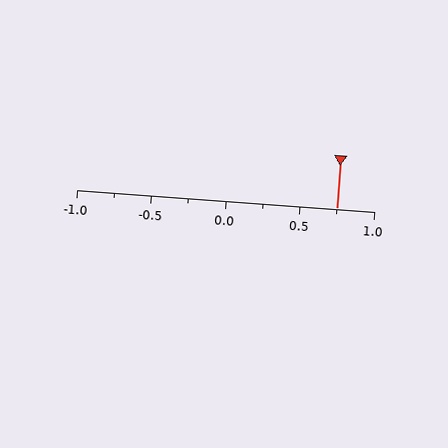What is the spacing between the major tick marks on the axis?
The major ticks are spaced 0.5 apart.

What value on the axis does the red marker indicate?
The marker indicates approximately 0.75.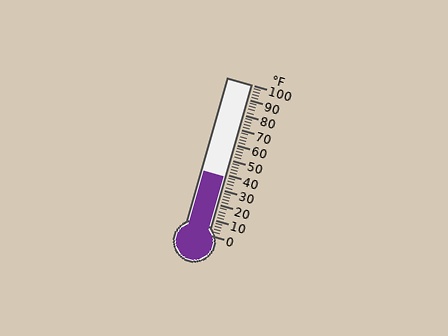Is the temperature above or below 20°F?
The temperature is above 20°F.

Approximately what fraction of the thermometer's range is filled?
The thermometer is filled to approximately 40% of its range.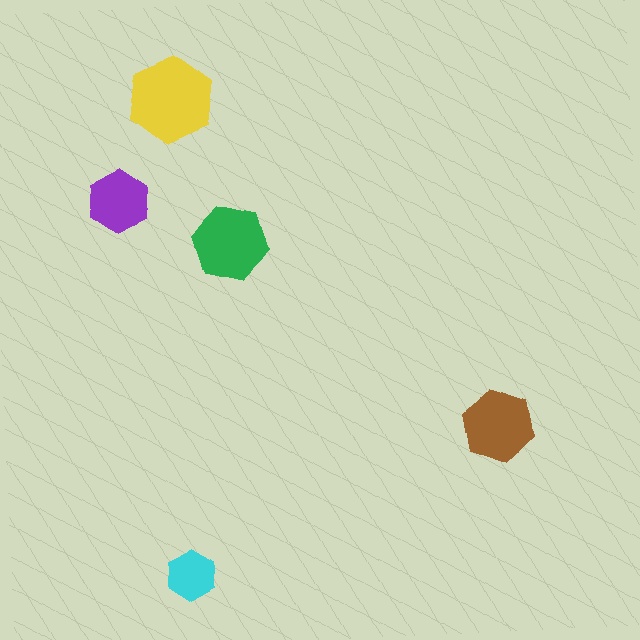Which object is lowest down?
The cyan hexagon is bottommost.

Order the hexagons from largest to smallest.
the yellow one, the green one, the brown one, the purple one, the cyan one.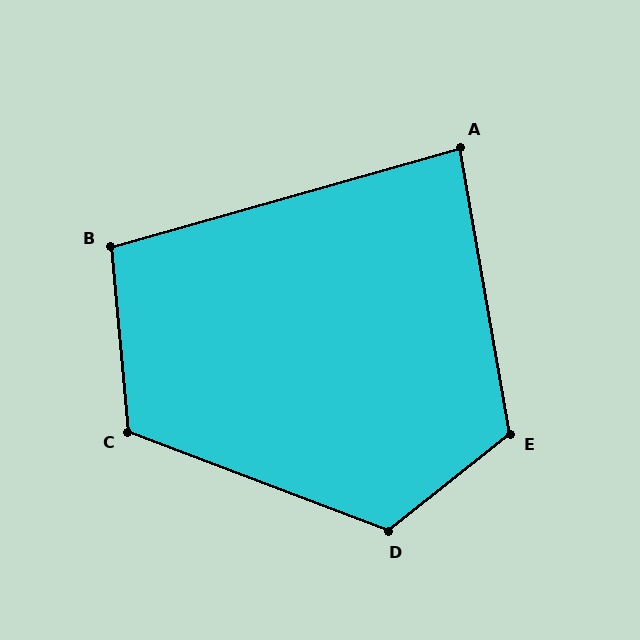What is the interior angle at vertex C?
Approximately 116 degrees (obtuse).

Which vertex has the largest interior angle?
D, at approximately 121 degrees.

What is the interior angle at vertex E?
Approximately 118 degrees (obtuse).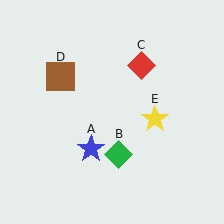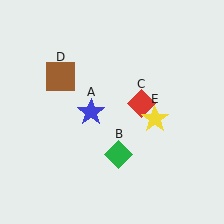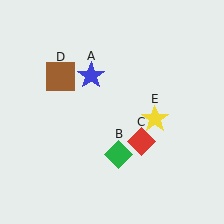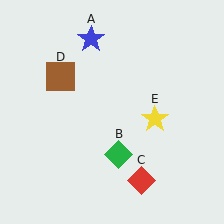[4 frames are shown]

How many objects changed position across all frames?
2 objects changed position: blue star (object A), red diamond (object C).